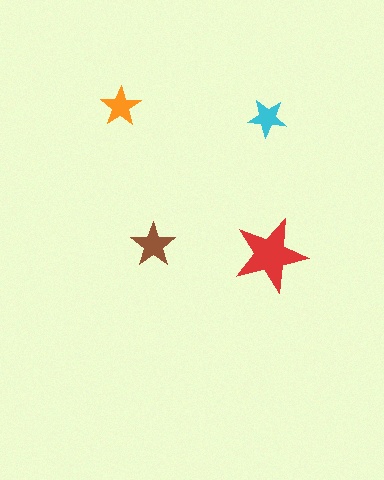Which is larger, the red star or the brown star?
The red one.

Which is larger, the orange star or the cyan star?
The orange one.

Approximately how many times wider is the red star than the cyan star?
About 2 times wider.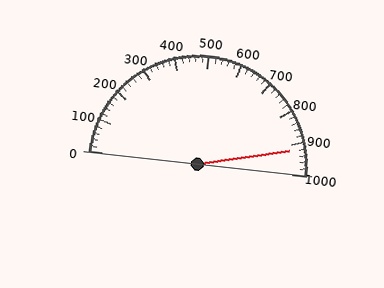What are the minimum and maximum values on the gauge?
The gauge ranges from 0 to 1000.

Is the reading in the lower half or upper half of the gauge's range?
The reading is in the upper half of the range (0 to 1000).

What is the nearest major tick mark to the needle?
The nearest major tick mark is 900.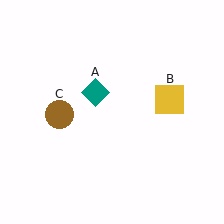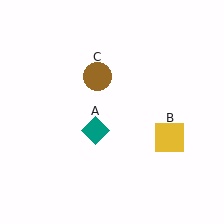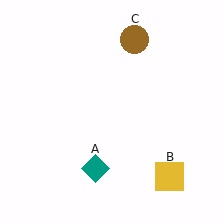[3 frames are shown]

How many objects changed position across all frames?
3 objects changed position: teal diamond (object A), yellow square (object B), brown circle (object C).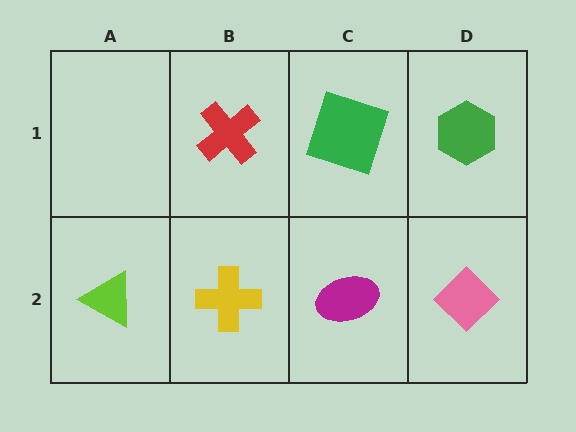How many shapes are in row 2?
4 shapes.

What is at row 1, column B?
A red cross.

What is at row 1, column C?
A green square.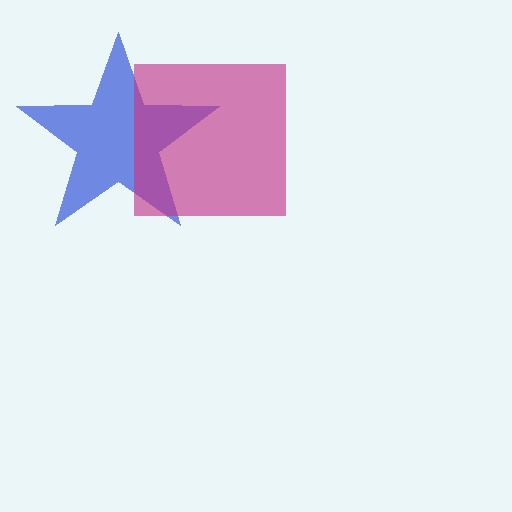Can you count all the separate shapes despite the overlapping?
Yes, there are 2 separate shapes.